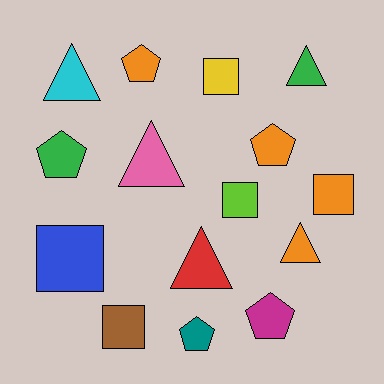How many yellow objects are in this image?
There is 1 yellow object.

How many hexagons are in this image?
There are no hexagons.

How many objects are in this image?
There are 15 objects.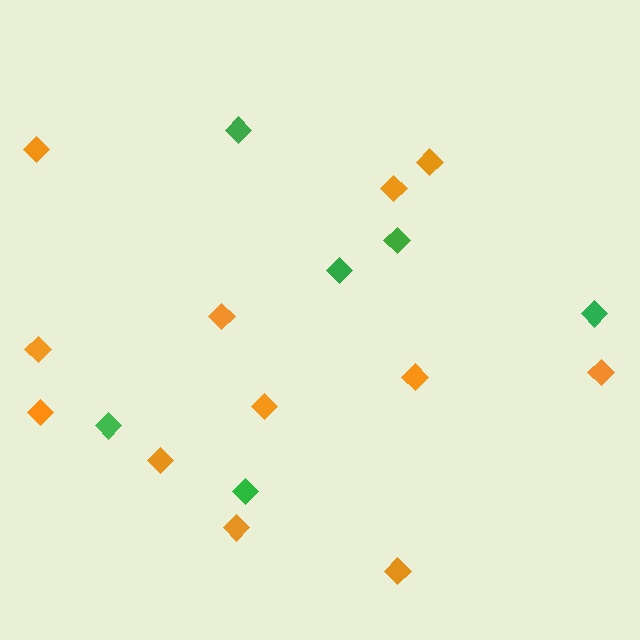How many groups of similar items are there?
There are 2 groups: one group of green diamonds (6) and one group of orange diamonds (12).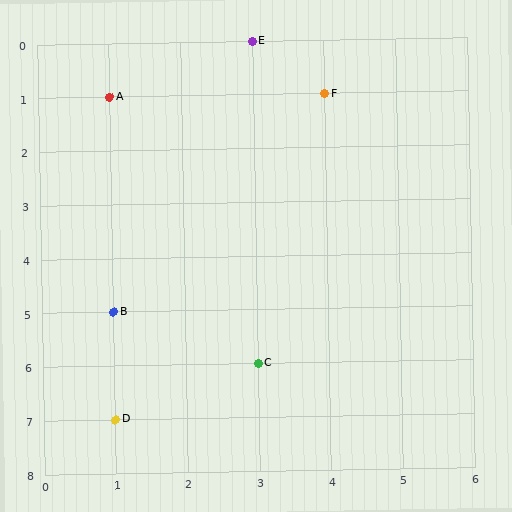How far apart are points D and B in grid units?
Points D and B are 2 rows apart.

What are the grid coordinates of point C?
Point C is at grid coordinates (3, 6).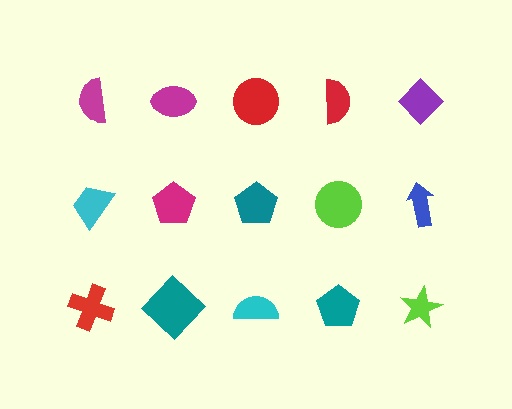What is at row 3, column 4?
A teal pentagon.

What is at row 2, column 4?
A lime circle.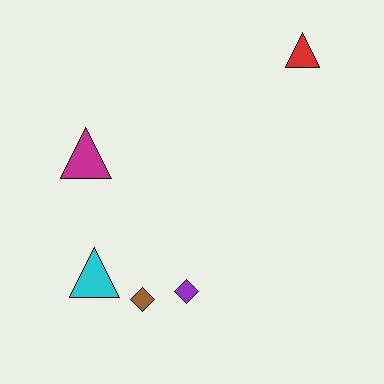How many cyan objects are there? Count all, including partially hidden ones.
There is 1 cyan object.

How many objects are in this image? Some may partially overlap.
There are 5 objects.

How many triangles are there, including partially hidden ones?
There are 3 triangles.